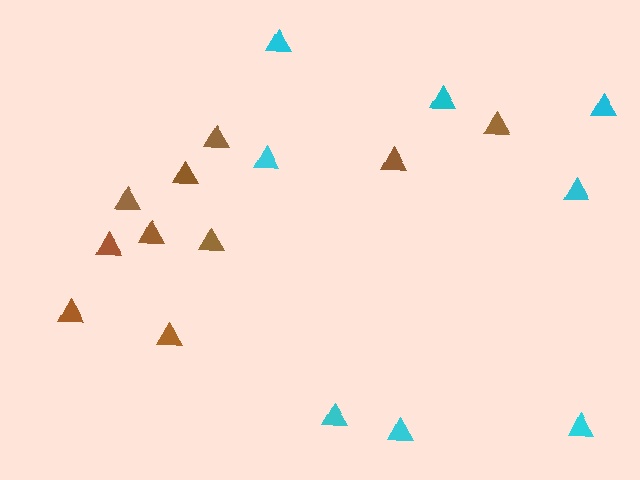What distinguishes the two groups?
There are 2 groups: one group of brown triangles (10) and one group of cyan triangles (8).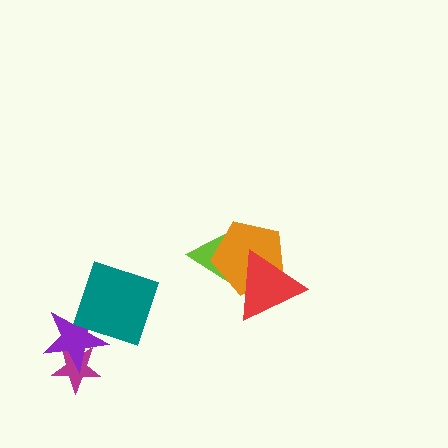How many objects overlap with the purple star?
2 objects overlap with the purple star.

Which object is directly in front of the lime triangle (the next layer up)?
The orange pentagon is directly in front of the lime triangle.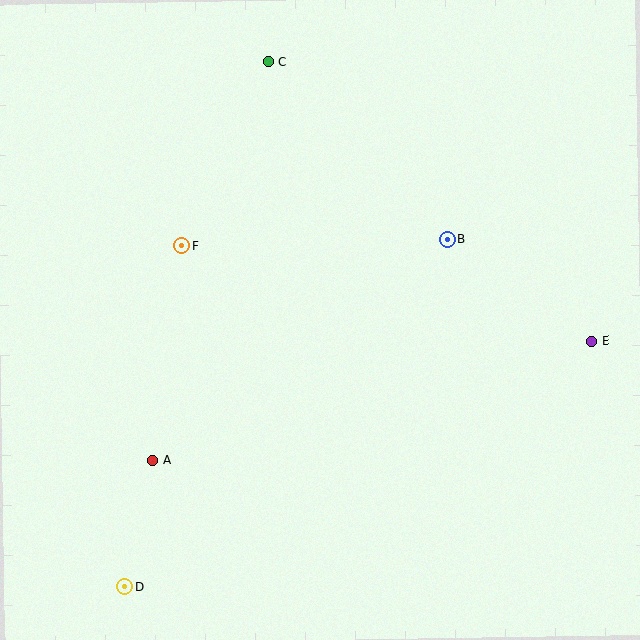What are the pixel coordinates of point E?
Point E is at (592, 341).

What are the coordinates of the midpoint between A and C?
The midpoint between A and C is at (210, 261).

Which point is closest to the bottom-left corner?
Point D is closest to the bottom-left corner.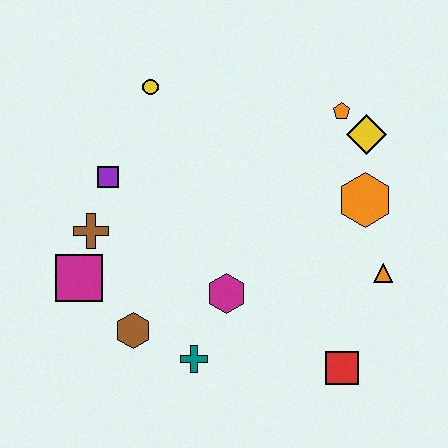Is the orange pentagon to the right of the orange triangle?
No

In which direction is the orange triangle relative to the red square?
The orange triangle is above the red square.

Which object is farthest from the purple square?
The red square is farthest from the purple square.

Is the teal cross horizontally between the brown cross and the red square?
Yes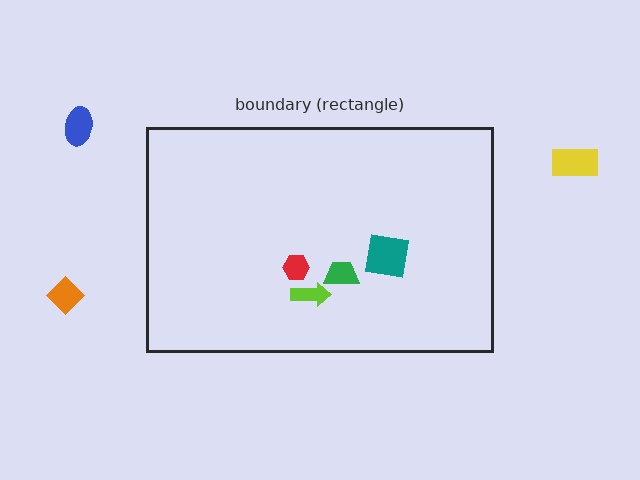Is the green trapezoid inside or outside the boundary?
Inside.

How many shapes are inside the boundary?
4 inside, 3 outside.